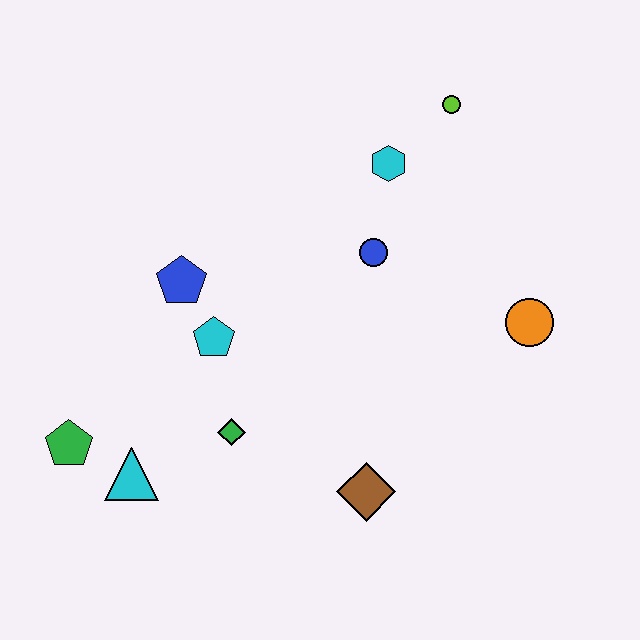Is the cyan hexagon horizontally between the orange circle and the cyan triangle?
Yes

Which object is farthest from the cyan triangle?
The lime circle is farthest from the cyan triangle.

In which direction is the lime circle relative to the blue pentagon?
The lime circle is to the right of the blue pentagon.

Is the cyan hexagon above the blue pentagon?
Yes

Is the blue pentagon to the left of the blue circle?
Yes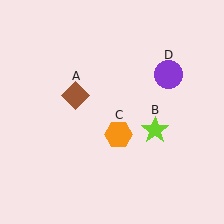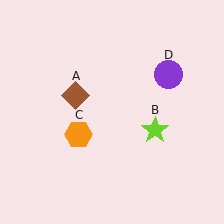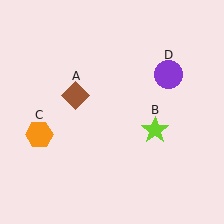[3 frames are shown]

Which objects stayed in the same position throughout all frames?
Brown diamond (object A) and lime star (object B) and purple circle (object D) remained stationary.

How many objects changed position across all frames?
1 object changed position: orange hexagon (object C).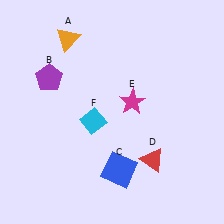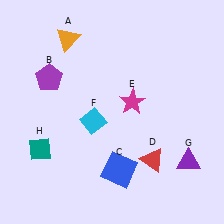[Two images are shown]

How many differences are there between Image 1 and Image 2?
There are 2 differences between the two images.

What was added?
A purple triangle (G), a teal diamond (H) were added in Image 2.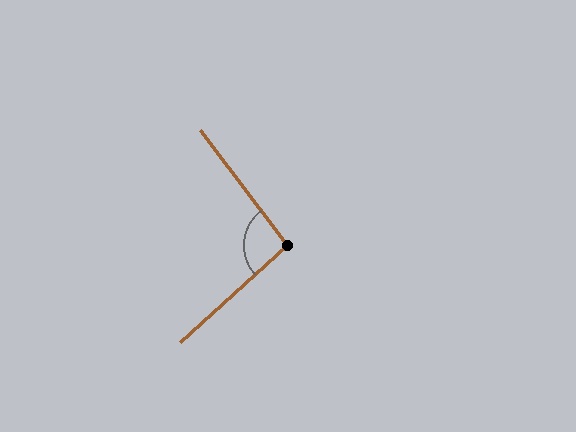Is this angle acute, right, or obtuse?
It is obtuse.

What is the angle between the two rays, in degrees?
Approximately 95 degrees.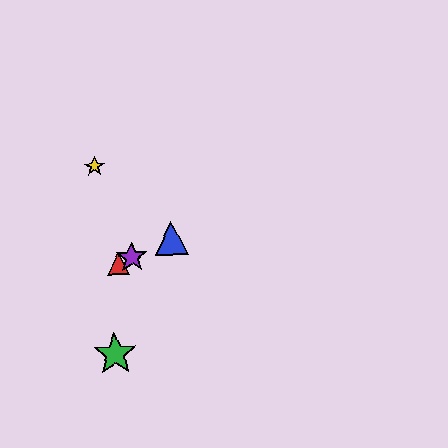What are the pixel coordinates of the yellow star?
The yellow star is at (94, 167).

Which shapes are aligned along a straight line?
The red triangle, the blue triangle, the purple star are aligned along a straight line.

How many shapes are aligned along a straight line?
3 shapes (the red triangle, the blue triangle, the purple star) are aligned along a straight line.